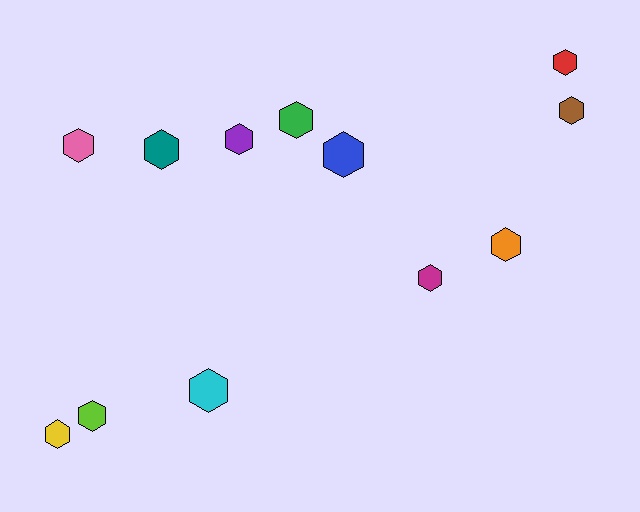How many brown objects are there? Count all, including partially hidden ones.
There is 1 brown object.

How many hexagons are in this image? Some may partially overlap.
There are 12 hexagons.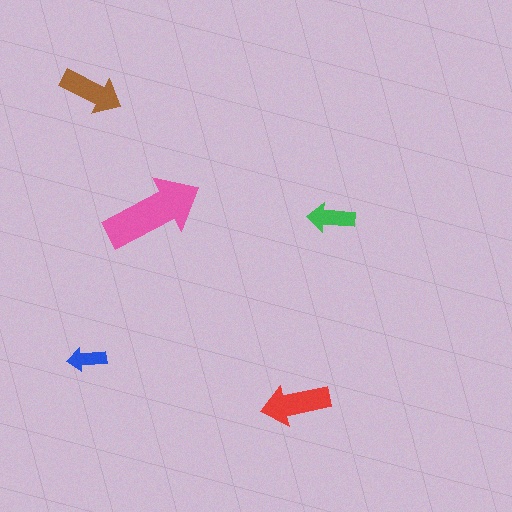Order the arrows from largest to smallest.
the pink one, the red one, the brown one, the green one, the blue one.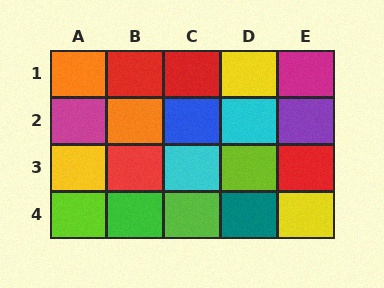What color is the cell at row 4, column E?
Yellow.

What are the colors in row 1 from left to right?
Orange, red, red, yellow, magenta.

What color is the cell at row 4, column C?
Lime.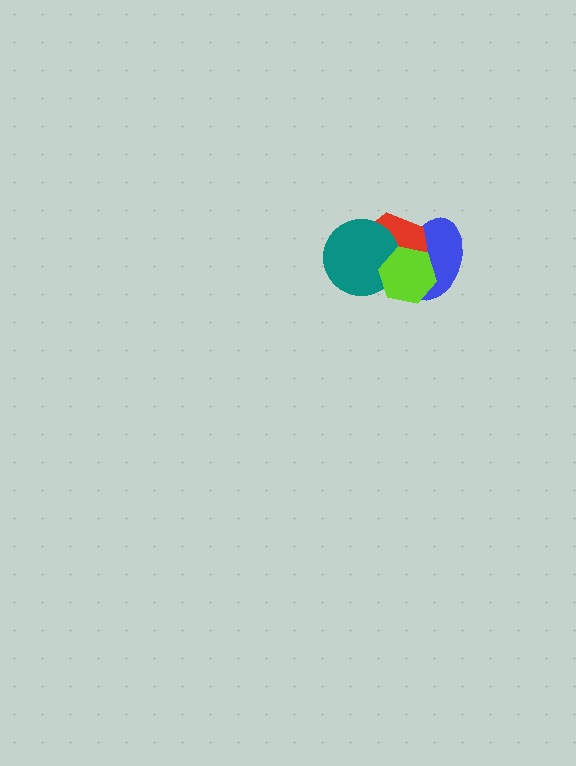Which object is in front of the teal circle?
The lime hexagon is in front of the teal circle.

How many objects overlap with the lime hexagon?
3 objects overlap with the lime hexagon.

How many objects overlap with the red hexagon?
3 objects overlap with the red hexagon.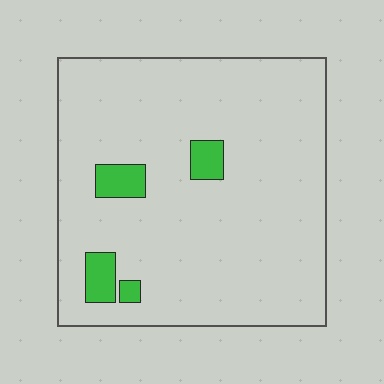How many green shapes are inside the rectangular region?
4.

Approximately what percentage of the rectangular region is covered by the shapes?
Approximately 5%.